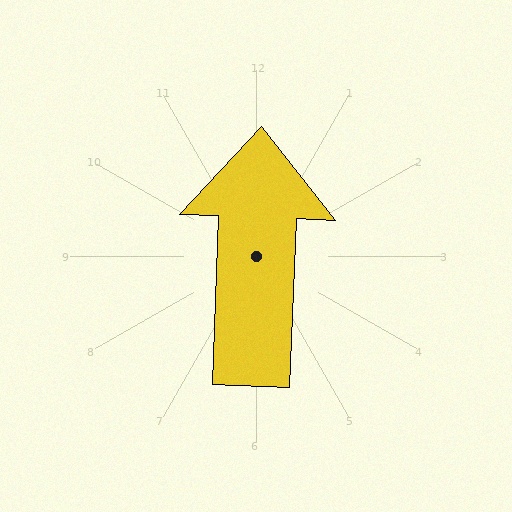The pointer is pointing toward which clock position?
Roughly 12 o'clock.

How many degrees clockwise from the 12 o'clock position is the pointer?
Approximately 2 degrees.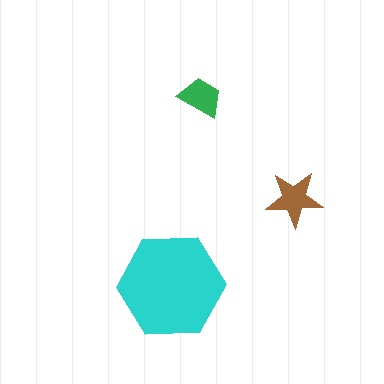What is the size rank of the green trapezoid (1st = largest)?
3rd.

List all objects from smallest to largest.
The green trapezoid, the brown star, the cyan hexagon.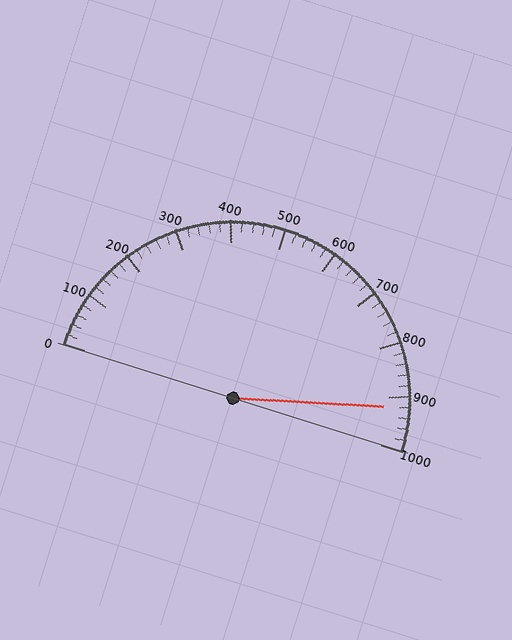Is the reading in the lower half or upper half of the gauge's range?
The reading is in the upper half of the range (0 to 1000).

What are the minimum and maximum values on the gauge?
The gauge ranges from 0 to 1000.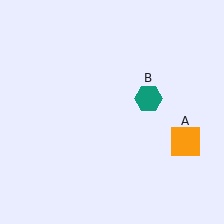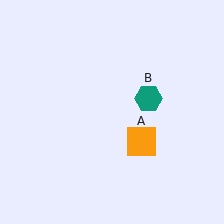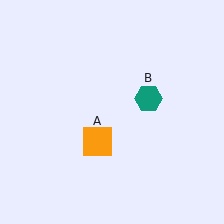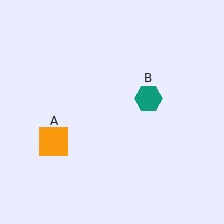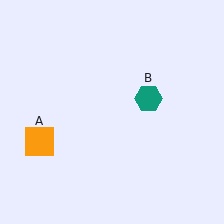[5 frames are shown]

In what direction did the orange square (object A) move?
The orange square (object A) moved left.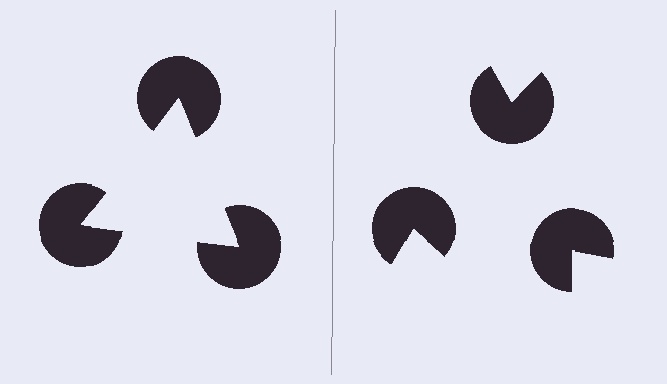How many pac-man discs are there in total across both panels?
6 — 3 on each side.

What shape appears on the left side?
An illusory triangle.